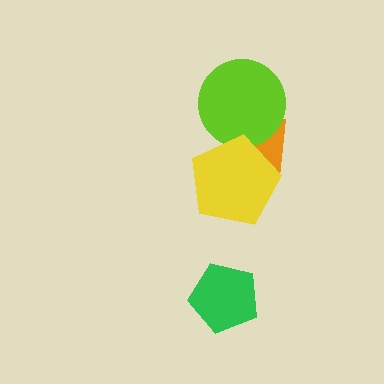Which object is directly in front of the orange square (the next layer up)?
The lime circle is directly in front of the orange square.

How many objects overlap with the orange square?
2 objects overlap with the orange square.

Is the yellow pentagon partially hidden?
No, no other shape covers it.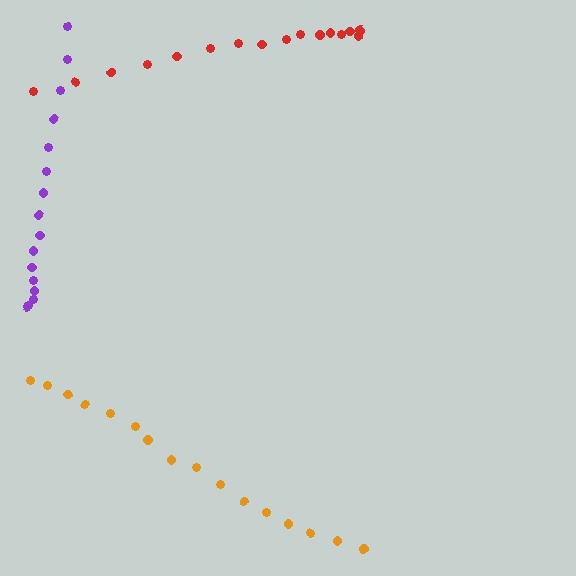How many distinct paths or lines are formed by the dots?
There are 3 distinct paths.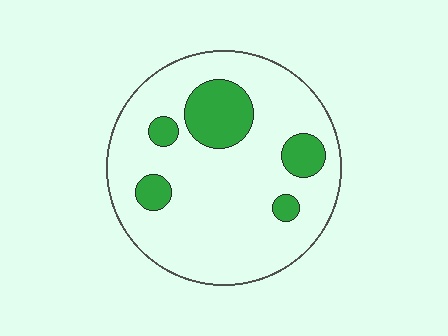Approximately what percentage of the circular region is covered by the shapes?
Approximately 20%.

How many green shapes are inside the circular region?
5.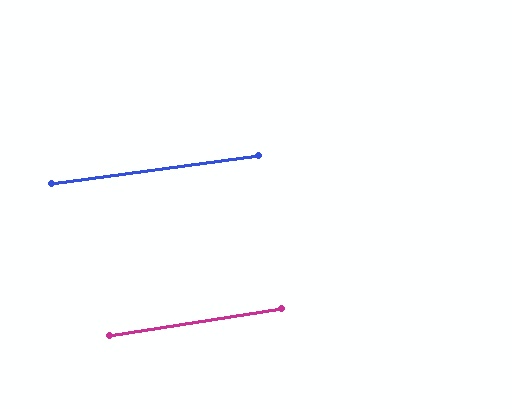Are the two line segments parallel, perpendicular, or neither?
Parallel — their directions differ by only 1.3°.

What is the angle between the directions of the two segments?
Approximately 1 degree.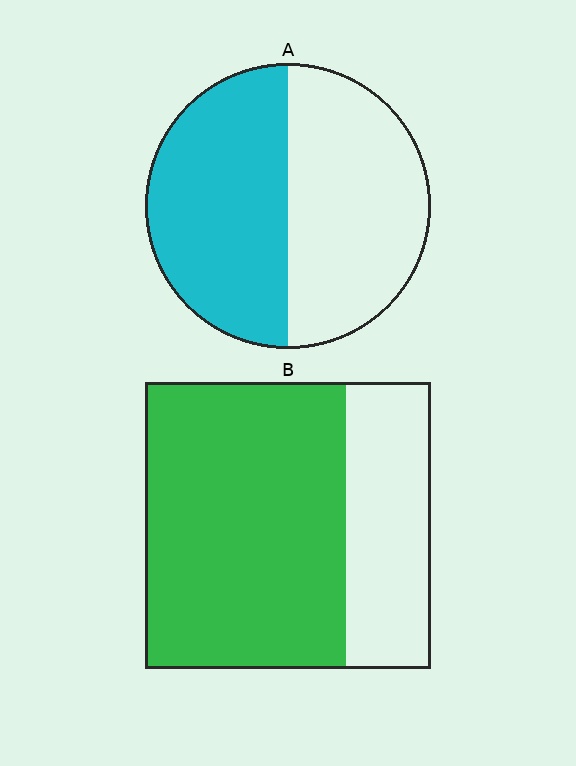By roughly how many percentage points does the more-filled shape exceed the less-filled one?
By roughly 20 percentage points (B over A).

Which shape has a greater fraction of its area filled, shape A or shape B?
Shape B.